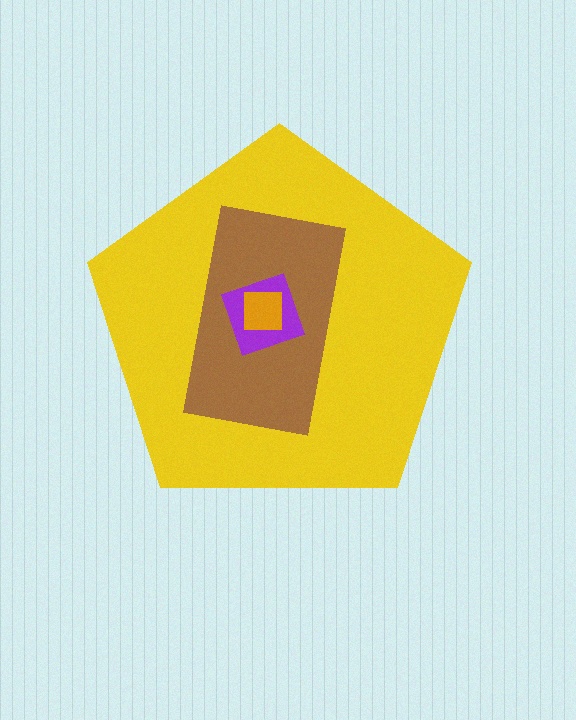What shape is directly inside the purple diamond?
The orange square.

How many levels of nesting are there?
4.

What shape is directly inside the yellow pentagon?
The brown rectangle.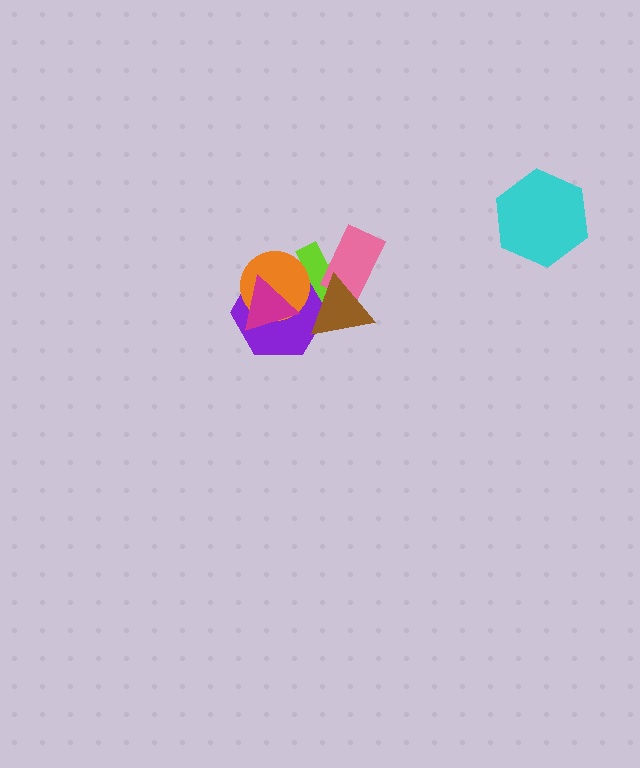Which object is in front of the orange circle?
The magenta triangle is in front of the orange circle.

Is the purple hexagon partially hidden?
Yes, it is partially covered by another shape.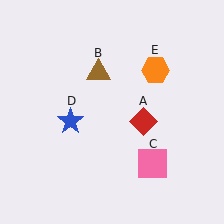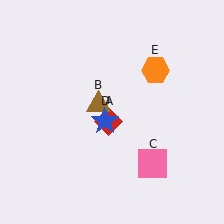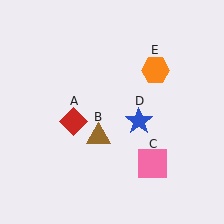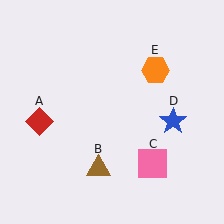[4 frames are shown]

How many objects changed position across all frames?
3 objects changed position: red diamond (object A), brown triangle (object B), blue star (object D).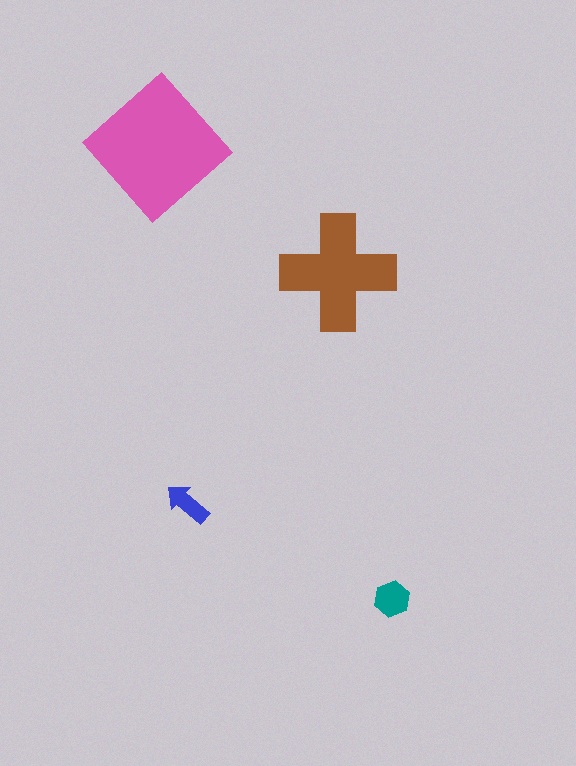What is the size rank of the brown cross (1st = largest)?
2nd.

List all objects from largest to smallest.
The pink diamond, the brown cross, the teal hexagon, the blue arrow.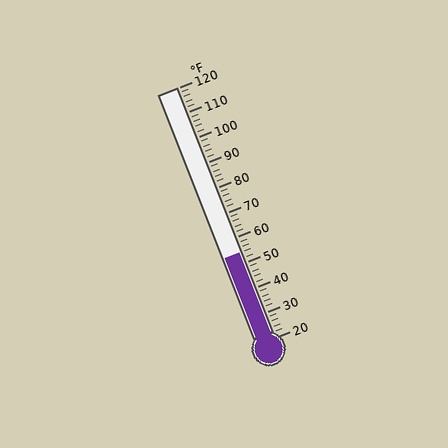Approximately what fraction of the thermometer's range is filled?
The thermometer is filled to approximately 35% of its range.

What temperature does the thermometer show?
The thermometer shows approximately 54°F.